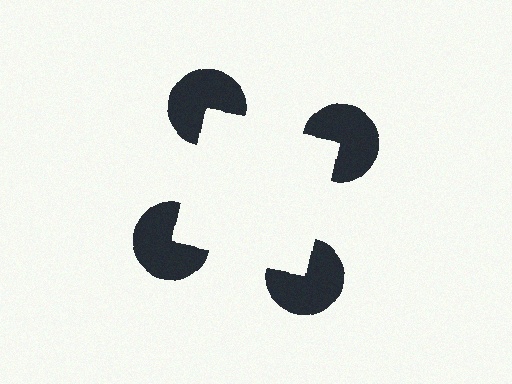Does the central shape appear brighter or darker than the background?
It typically appears slightly brighter than the background, even though no actual brightness change is drawn.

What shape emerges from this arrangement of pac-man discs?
An illusory square — its edges are inferred from the aligned wedge cuts in the pac-man discs, not physically drawn.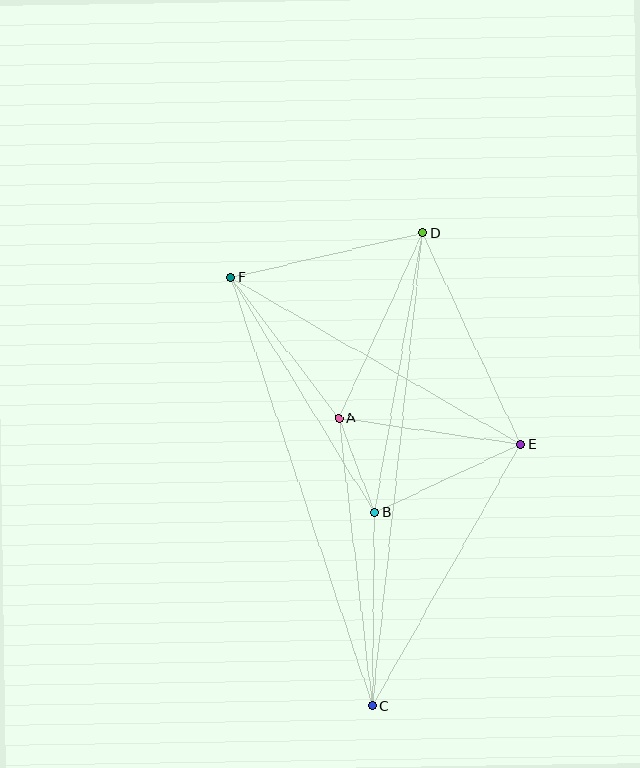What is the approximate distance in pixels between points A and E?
The distance between A and E is approximately 183 pixels.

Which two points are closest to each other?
Points A and B are closest to each other.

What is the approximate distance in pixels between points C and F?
The distance between C and F is approximately 451 pixels.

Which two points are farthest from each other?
Points C and D are farthest from each other.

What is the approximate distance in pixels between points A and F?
The distance between A and F is approximately 177 pixels.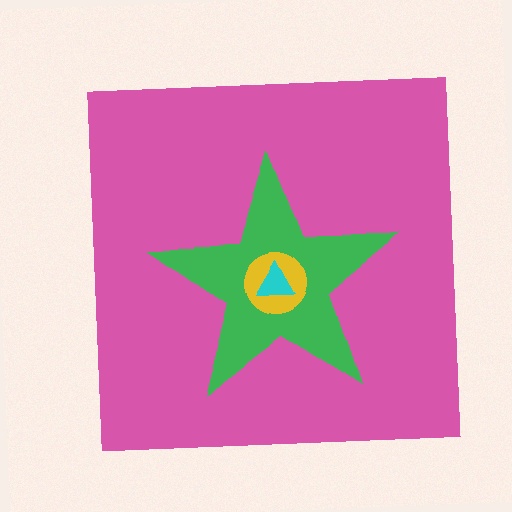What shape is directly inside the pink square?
The green star.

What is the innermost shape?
The cyan triangle.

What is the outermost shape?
The pink square.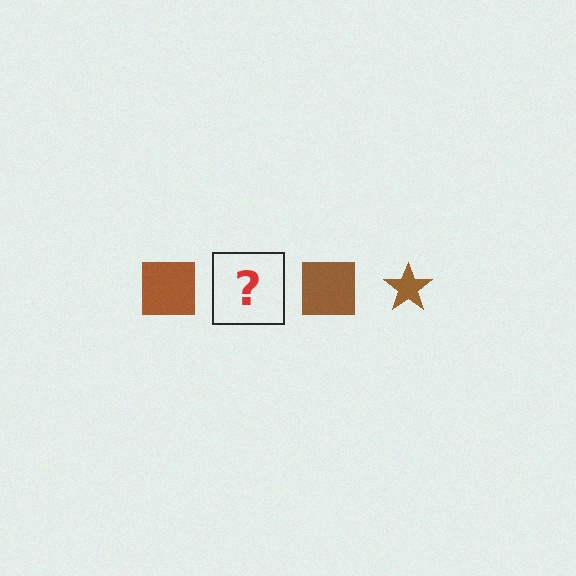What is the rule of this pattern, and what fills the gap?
The rule is that the pattern cycles through square, star shapes in brown. The gap should be filled with a brown star.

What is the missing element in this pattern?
The missing element is a brown star.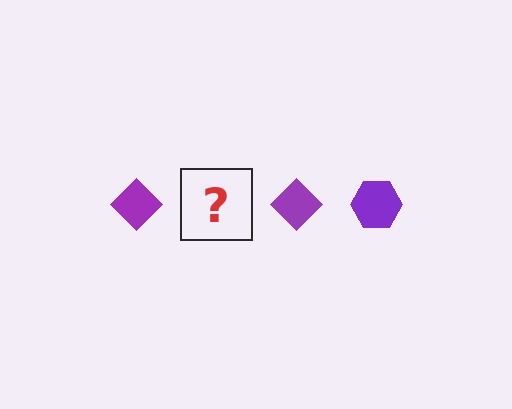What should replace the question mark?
The question mark should be replaced with a purple hexagon.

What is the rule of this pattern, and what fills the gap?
The rule is that the pattern cycles through diamond, hexagon shapes in purple. The gap should be filled with a purple hexagon.